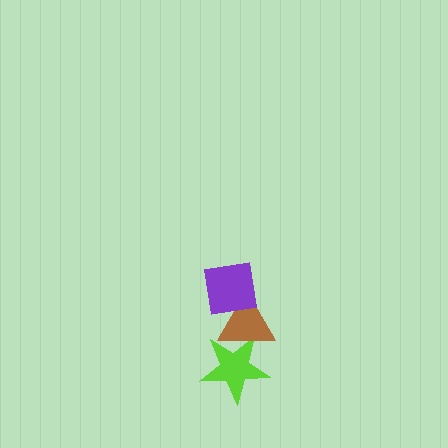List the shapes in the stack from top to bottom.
From top to bottom: the purple square, the brown triangle, the lime star.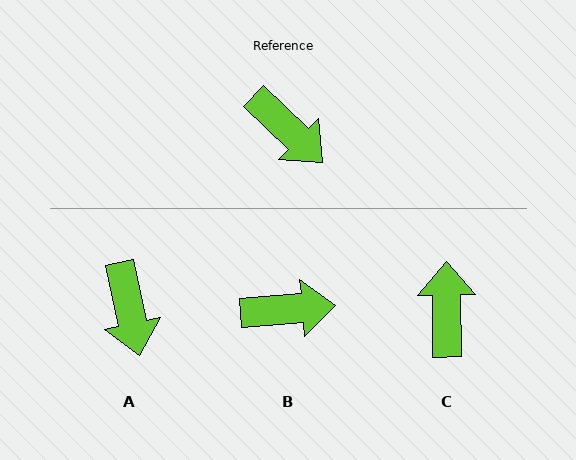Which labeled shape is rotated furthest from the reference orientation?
C, about 135 degrees away.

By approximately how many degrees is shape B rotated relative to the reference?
Approximately 49 degrees counter-clockwise.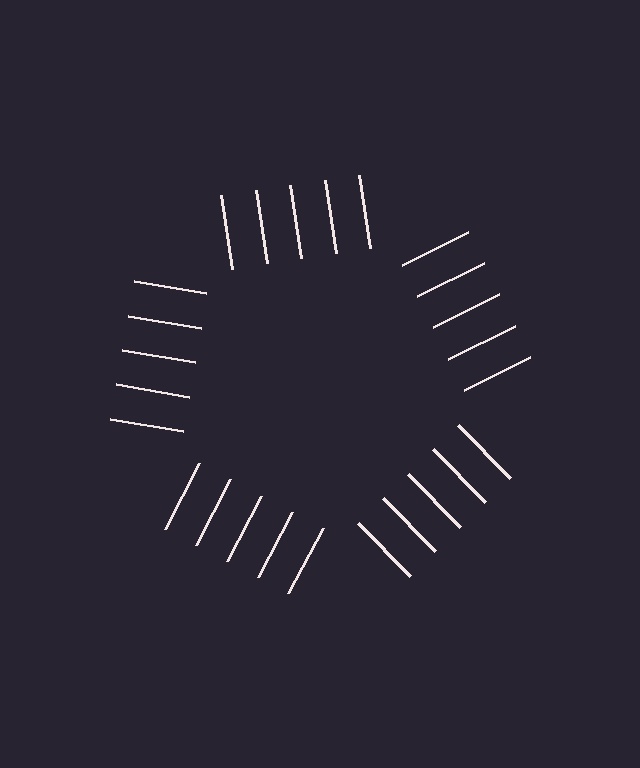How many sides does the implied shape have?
5 sides — the line-ends trace a pentagon.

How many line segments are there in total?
25 — 5 along each of the 5 edges.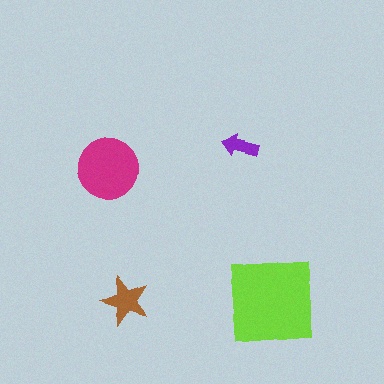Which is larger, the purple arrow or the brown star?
The brown star.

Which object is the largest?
The lime square.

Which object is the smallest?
The purple arrow.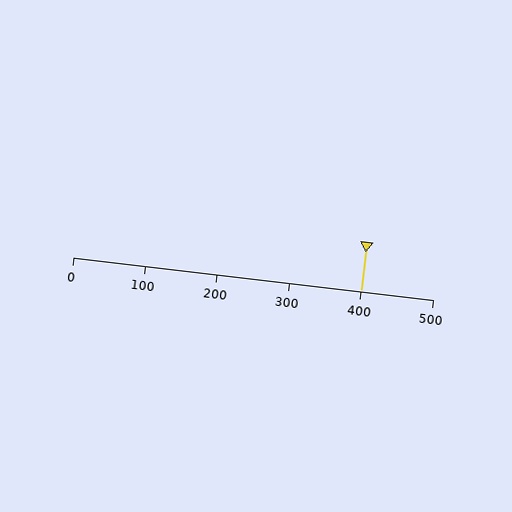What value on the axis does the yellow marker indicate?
The marker indicates approximately 400.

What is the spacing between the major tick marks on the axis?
The major ticks are spaced 100 apart.